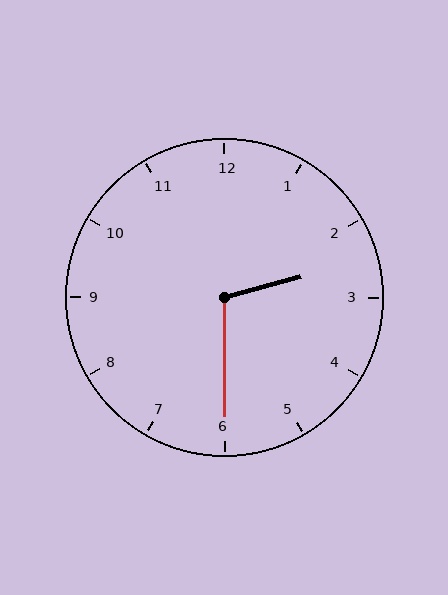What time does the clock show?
2:30.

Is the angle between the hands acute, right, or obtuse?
It is obtuse.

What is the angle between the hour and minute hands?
Approximately 105 degrees.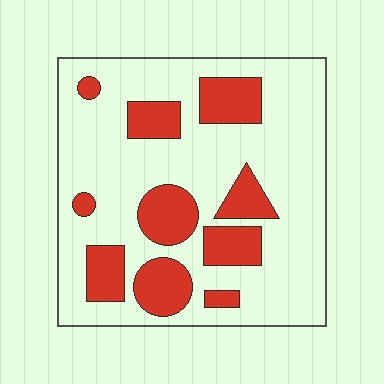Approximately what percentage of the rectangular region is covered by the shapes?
Approximately 25%.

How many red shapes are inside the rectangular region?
10.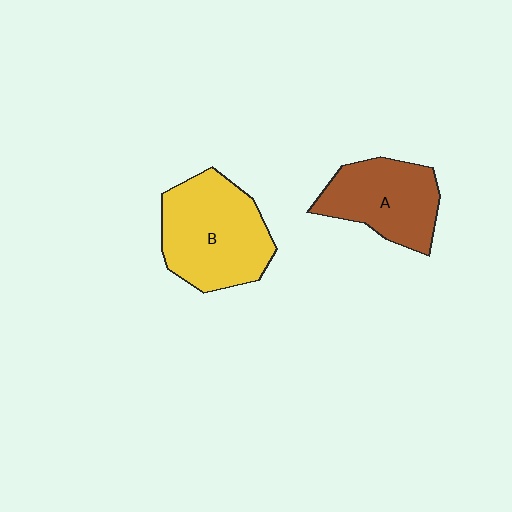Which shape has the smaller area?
Shape A (brown).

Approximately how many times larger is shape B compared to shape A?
Approximately 1.3 times.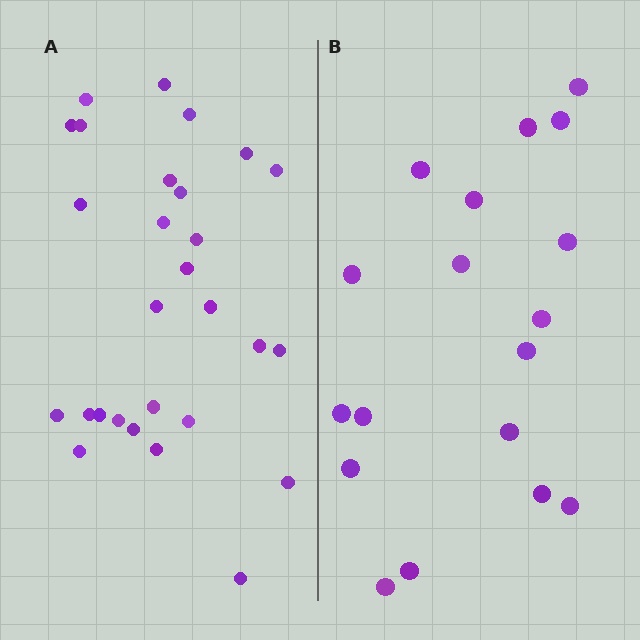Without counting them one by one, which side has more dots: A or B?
Region A (the left region) has more dots.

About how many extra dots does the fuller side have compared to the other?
Region A has roughly 10 or so more dots than region B.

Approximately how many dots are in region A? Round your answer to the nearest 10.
About 30 dots. (The exact count is 28, which rounds to 30.)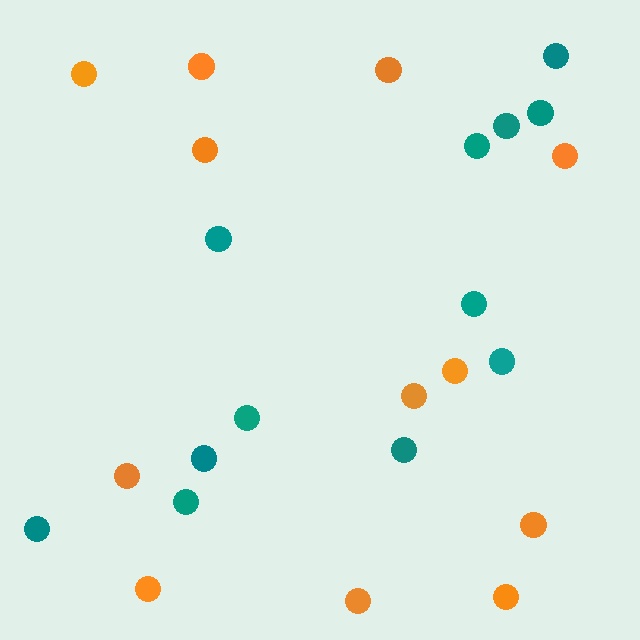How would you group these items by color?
There are 2 groups: one group of orange circles (12) and one group of teal circles (12).